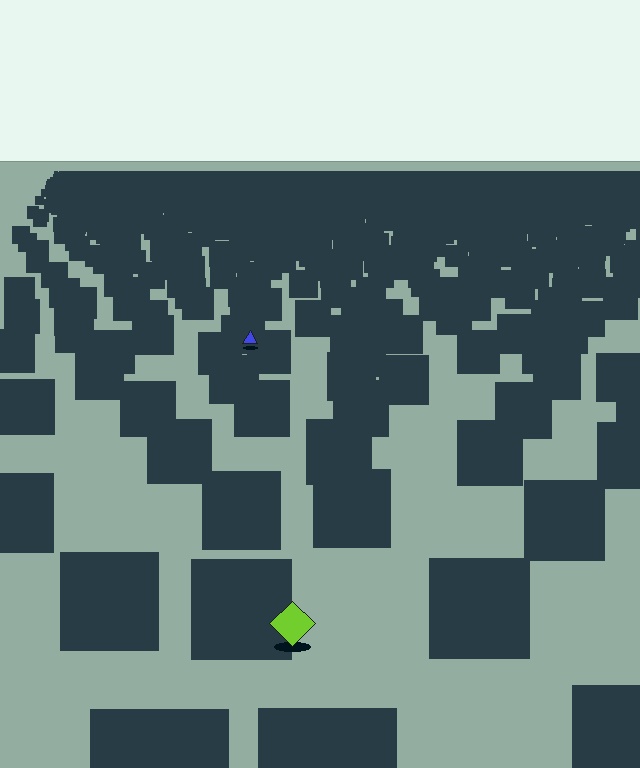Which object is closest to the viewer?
The lime diamond is closest. The texture marks near it are larger and more spread out.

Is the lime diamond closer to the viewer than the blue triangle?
Yes. The lime diamond is closer — you can tell from the texture gradient: the ground texture is coarser near it.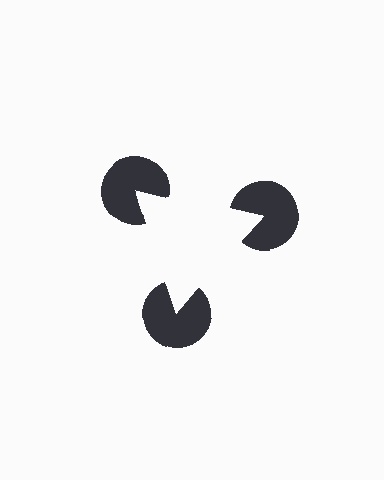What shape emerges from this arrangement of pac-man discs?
An illusory triangle — its edges are inferred from the aligned wedge cuts in the pac-man discs, not physically drawn.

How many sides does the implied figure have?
3 sides.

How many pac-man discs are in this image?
There are 3 — one at each vertex of the illusory triangle.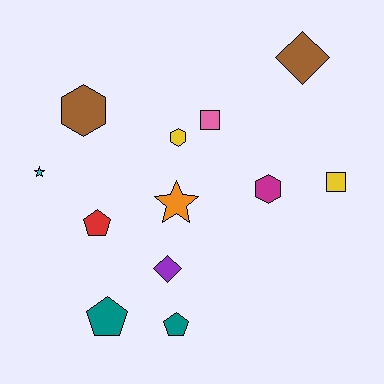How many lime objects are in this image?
There are no lime objects.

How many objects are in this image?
There are 12 objects.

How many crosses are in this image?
There are no crosses.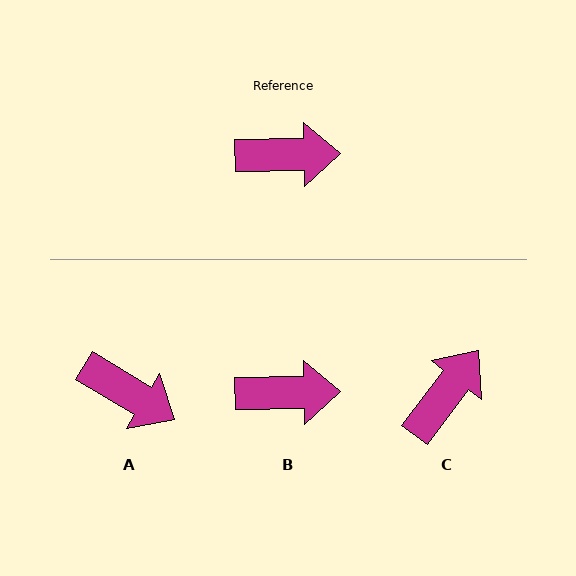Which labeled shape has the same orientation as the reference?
B.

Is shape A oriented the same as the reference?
No, it is off by about 32 degrees.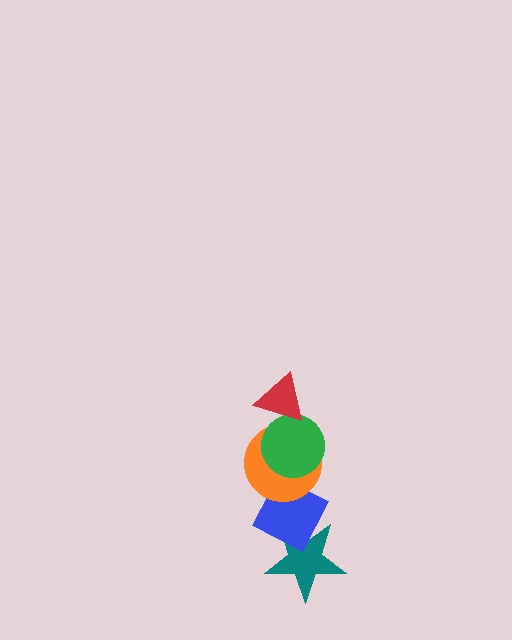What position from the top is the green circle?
The green circle is 2nd from the top.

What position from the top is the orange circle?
The orange circle is 3rd from the top.